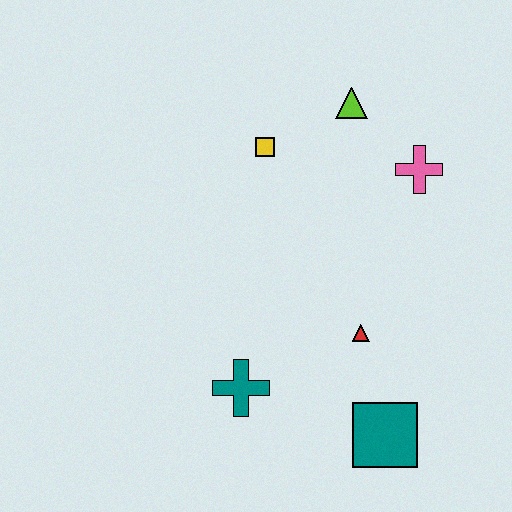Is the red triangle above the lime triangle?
No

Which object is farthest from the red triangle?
The lime triangle is farthest from the red triangle.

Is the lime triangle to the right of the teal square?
No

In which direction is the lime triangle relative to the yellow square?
The lime triangle is to the right of the yellow square.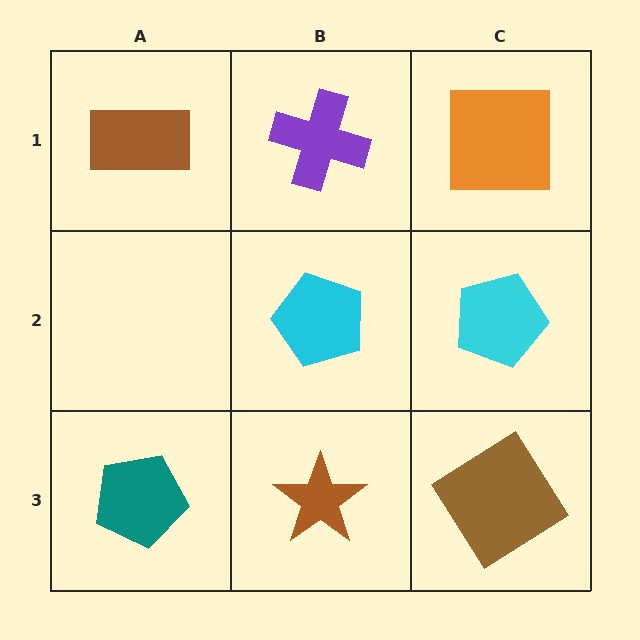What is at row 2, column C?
A cyan pentagon.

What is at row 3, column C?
A brown diamond.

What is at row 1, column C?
An orange square.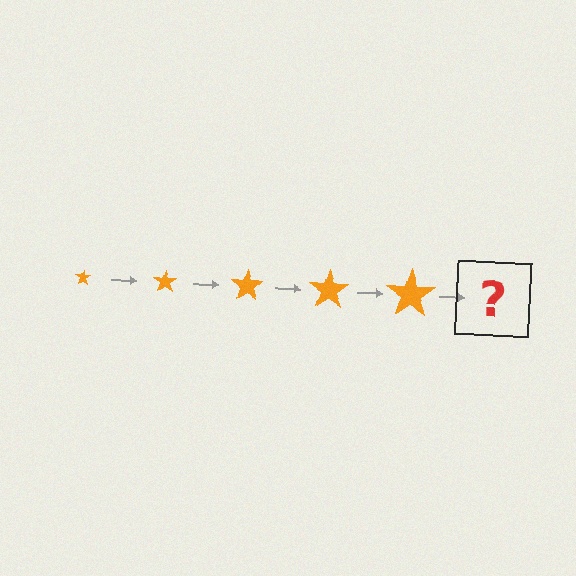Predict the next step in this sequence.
The next step is an orange star, larger than the previous one.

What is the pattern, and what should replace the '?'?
The pattern is that the star gets progressively larger each step. The '?' should be an orange star, larger than the previous one.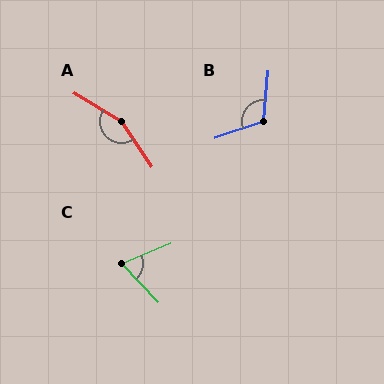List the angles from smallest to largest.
C (69°), B (114°), A (155°).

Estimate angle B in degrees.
Approximately 114 degrees.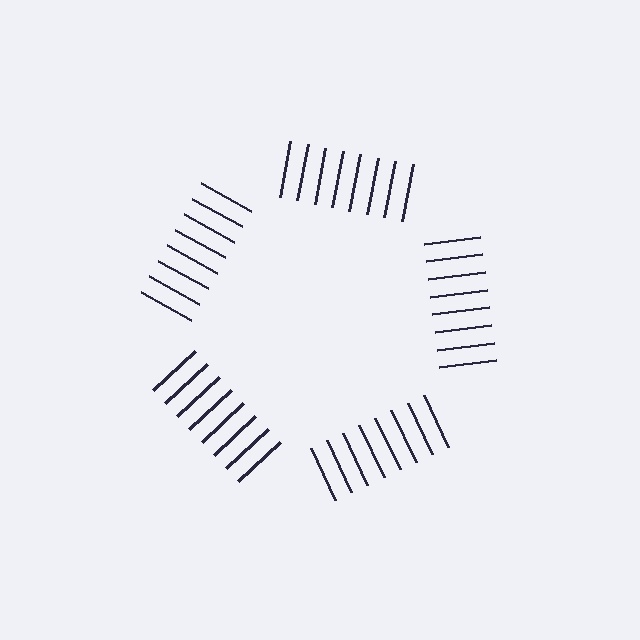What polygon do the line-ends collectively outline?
An illusory pentagon — the line segments terminate on its edges but no continuous stroke is drawn.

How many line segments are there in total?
40 — 8 along each of the 5 edges.